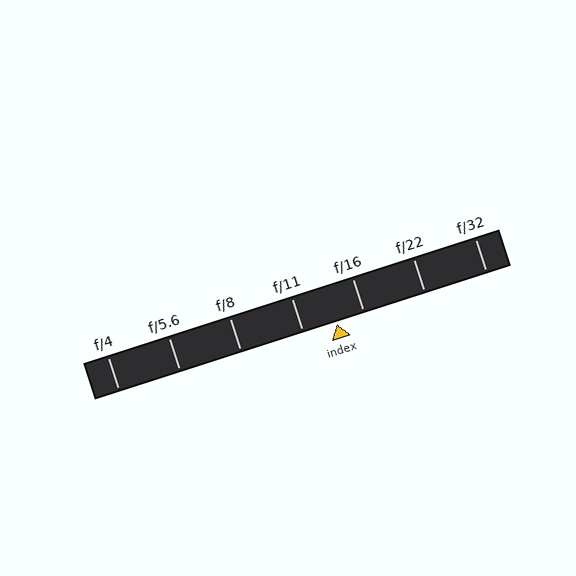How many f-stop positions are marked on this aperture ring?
There are 7 f-stop positions marked.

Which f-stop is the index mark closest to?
The index mark is closest to f/16.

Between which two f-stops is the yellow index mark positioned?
The index mark is between f/11 and f/16.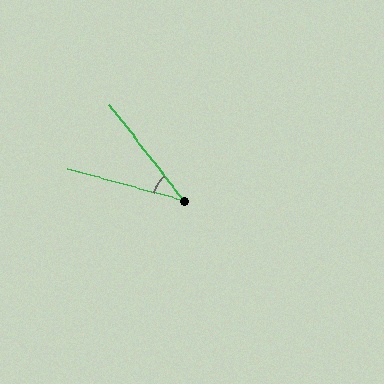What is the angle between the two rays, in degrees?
Approximately 37 degrees.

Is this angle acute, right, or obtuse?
It is acute.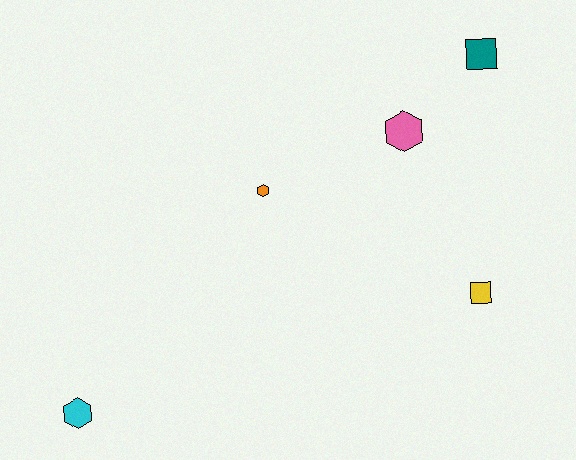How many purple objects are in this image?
There are no purple objects.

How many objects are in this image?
There are 5 objects.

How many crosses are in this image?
There are no crosses.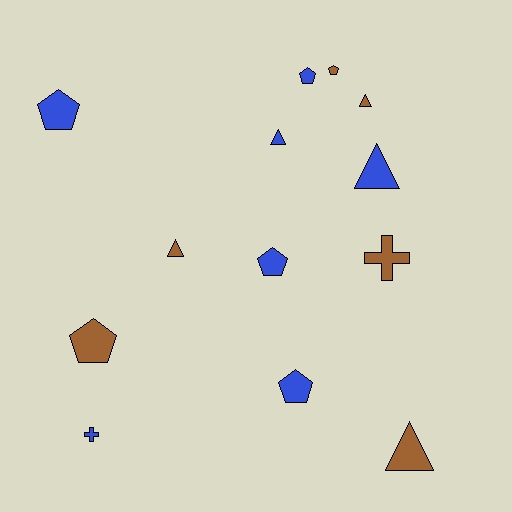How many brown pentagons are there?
There are 2 brown pentagons.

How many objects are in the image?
There are 13 objects.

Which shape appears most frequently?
Pentagon, with 6 objects.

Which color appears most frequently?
Blue, with 7 objects.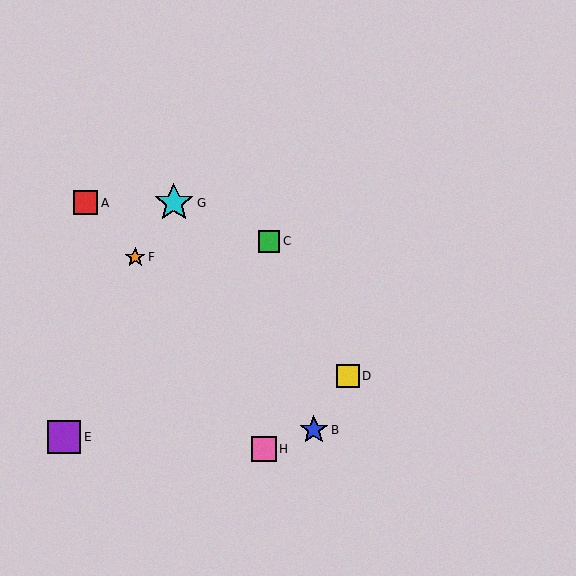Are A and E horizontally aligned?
No, A is at y≈203 and E is at y≈437.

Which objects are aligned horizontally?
Objects A, G are aligned horizontally.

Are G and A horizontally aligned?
Yes, both are at y≈203.